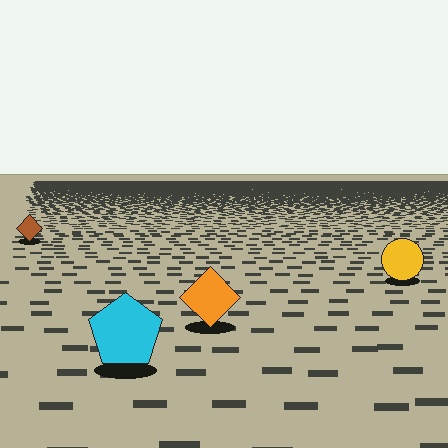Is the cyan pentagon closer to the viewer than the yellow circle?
Yes. The cyan pentagon is closer — you can tell from the texture gradient: the ground texture is coarser near it.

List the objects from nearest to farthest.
From nearest to farthest: the cyan pentagon, the orange diamond, the yellow circle, the brown diamond.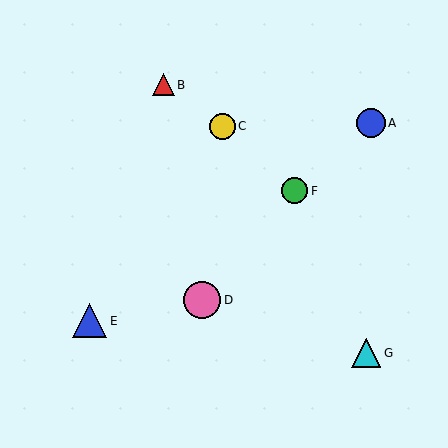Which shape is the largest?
The pink circle (labeled D) is the largest.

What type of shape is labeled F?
Shape F is a green circle.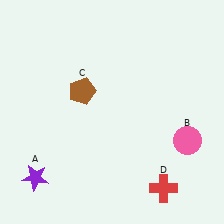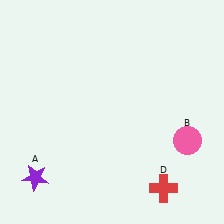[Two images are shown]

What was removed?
The brown pentagon (C) was removed in Image 2.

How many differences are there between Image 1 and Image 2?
There is 1 difference between the two images.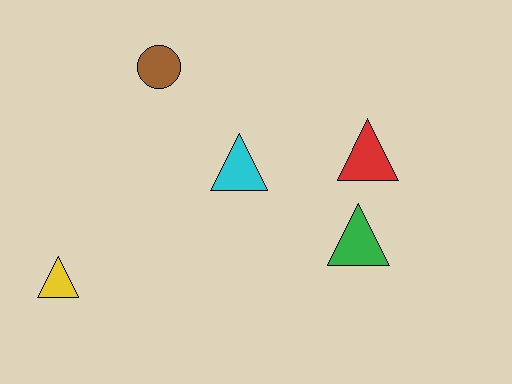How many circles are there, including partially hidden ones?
There is 1 circle.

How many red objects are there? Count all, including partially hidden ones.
There is 1 red object.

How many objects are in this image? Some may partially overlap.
There are 5 objects.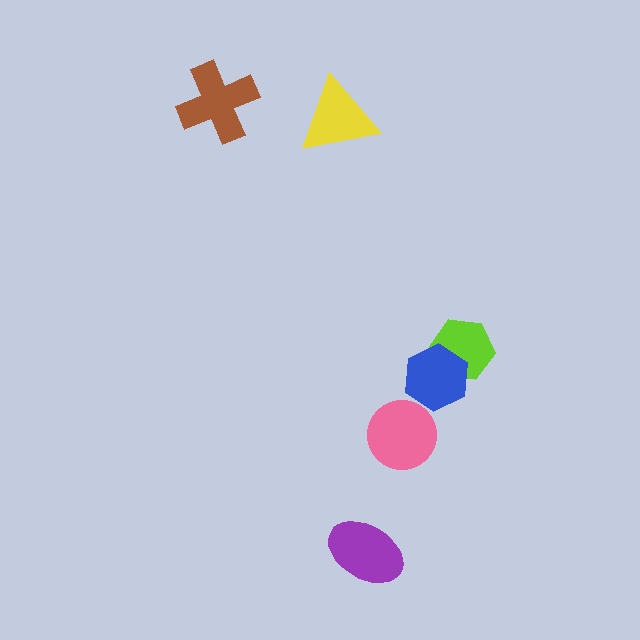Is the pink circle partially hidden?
No, no other shape covers it.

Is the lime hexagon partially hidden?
Yes, it is partially covered by another shape.